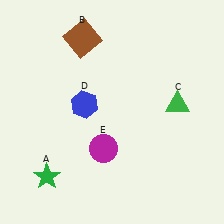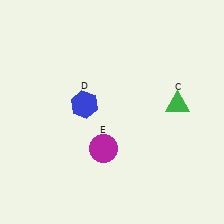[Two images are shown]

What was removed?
The brown square (B), the green star (A) were removed in Image 2.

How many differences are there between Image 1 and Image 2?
There are 2 differences between the two images.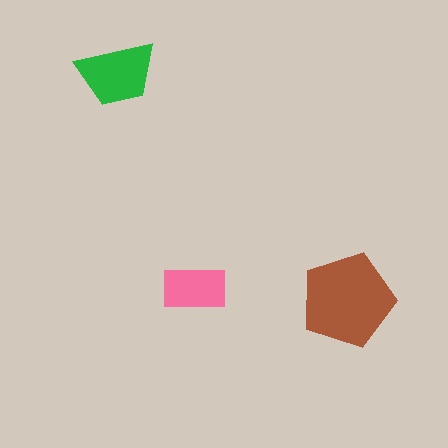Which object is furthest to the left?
The green trapezoid is leftmost.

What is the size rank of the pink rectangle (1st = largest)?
3rd.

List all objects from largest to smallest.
The brown pentagon, the green trapezoid, the pink rectangle.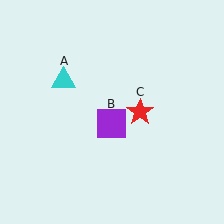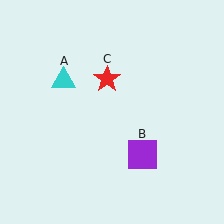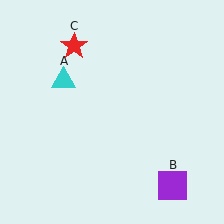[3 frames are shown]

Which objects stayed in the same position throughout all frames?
Cyan triangle (object A) remained stationary.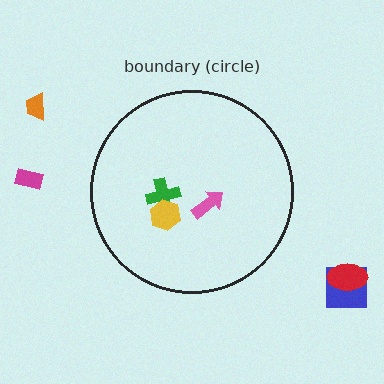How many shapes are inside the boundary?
3 inside, 4 outside.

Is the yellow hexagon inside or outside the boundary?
Inside.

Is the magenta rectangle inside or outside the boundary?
Outside.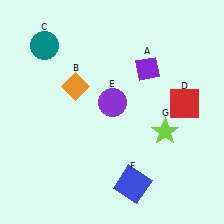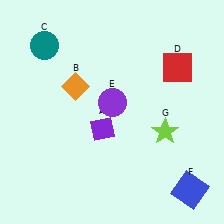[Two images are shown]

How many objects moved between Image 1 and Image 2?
3 objects moved between the two images.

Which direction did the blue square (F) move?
The blue square (F) moved right.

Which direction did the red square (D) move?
The red square (D) moved up.